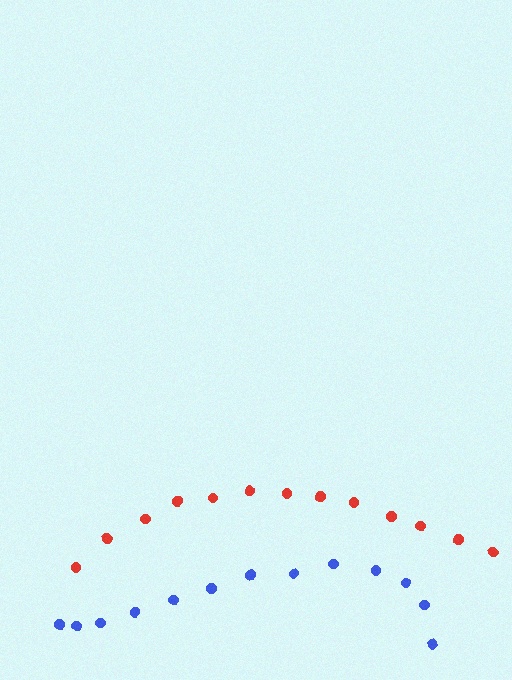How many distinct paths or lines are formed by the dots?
There are 2 distinct paths.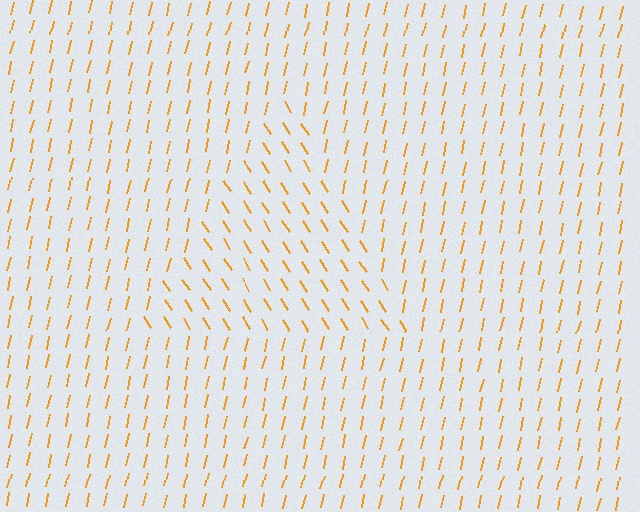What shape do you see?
I see a triangle.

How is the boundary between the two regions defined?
The boundary is defined purely by a change in line orientation (approximately 45 degrees difference). All lines are the same color and thickness.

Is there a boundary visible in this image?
Yes, there is a texture boundary formed by a change in line orientation.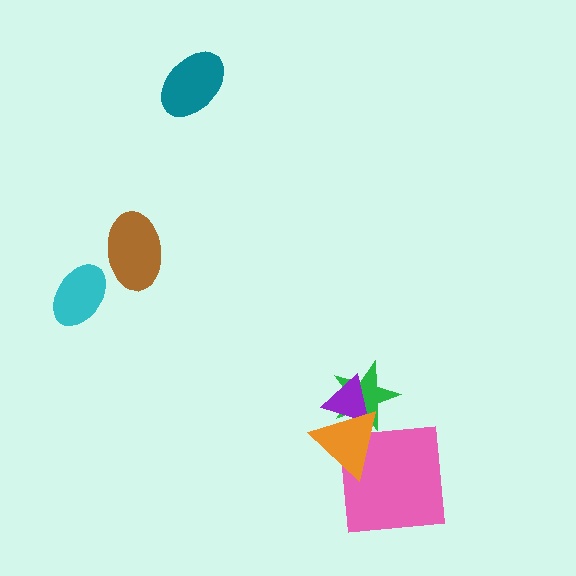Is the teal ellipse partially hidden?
No, no other shape covers it.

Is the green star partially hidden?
Yes, it is partially covered by another shape.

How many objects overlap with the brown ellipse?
0 objects overlap with the brown ellipse.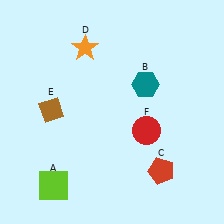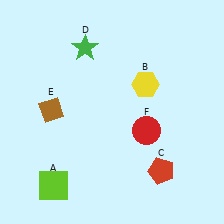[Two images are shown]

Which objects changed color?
B changed from teal to yellow. D changed from orange to green.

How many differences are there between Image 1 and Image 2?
There are 2 differences between the two images.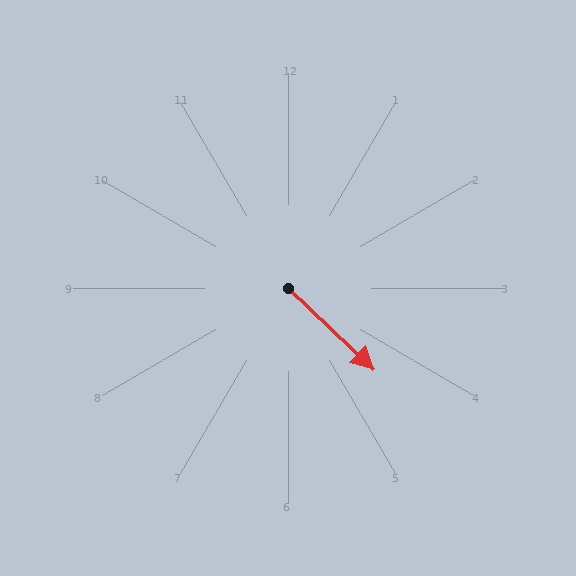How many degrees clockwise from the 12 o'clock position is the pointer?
Approximately 134 degrees.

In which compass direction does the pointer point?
Southeast.